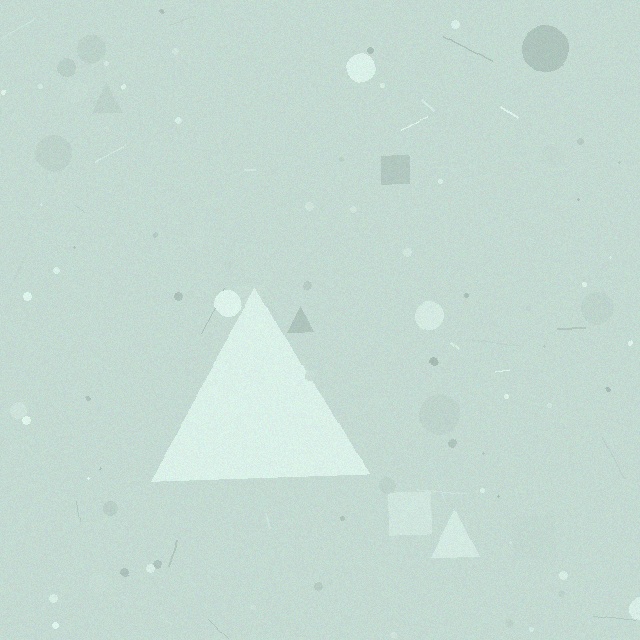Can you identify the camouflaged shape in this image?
The camouflaged shape is a triangle.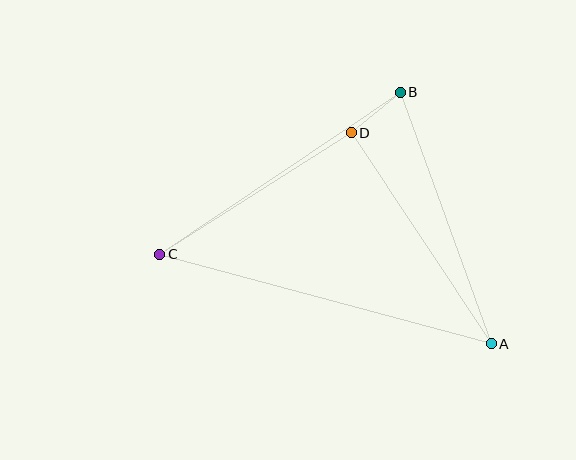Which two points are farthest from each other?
Points A and C are farthest from each other.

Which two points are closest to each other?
Points B and D are closest to each other.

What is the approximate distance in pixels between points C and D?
The distance between C and D is approximately 227 pixels.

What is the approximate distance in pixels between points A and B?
The distance between A and B is approximately 268 pixels.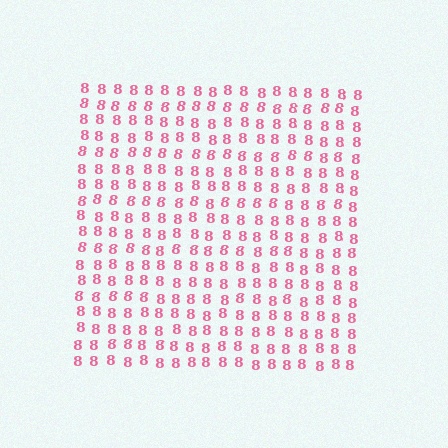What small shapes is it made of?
It is made of small digit 8's.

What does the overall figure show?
The overall figure shows a square.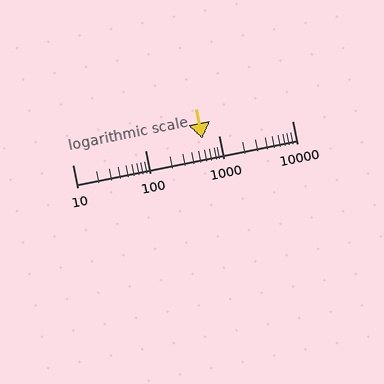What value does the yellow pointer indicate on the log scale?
The pointer indicates approximately 590.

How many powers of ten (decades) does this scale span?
The scale spans 3 decades, from 10 to 10000.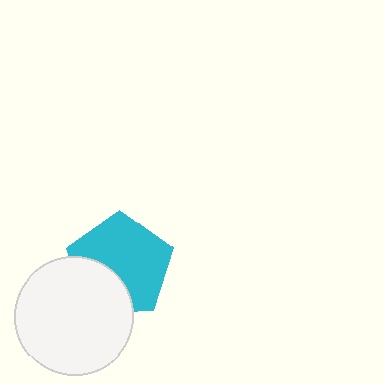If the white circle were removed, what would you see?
You would see the complete cyan pentagon.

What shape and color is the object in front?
The object in front is a white circle.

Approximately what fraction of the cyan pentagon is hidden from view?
Roughly 31% of the cyan pentagon is hidden behind the white circle.